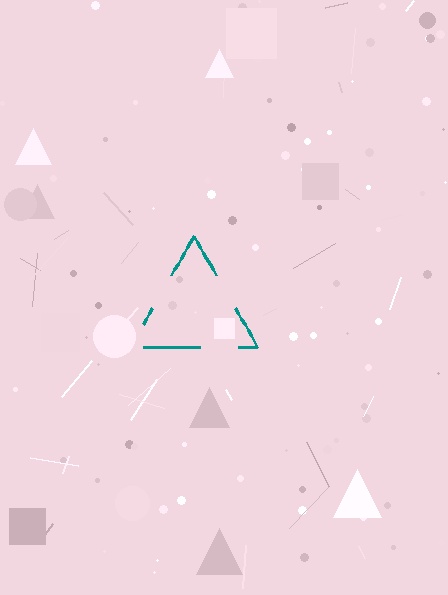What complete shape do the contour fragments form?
The contour fragments form a triangle.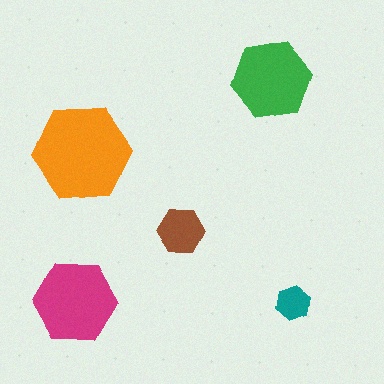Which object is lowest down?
The magenta hexagon is bottommost.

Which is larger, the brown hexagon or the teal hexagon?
The brown one.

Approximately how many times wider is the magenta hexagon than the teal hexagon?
About 2.5 times wider.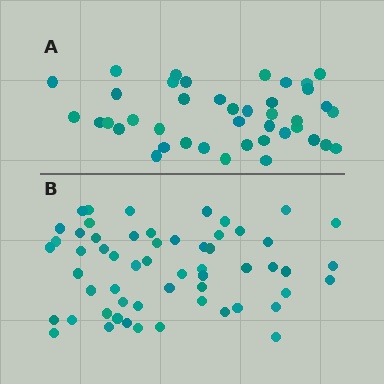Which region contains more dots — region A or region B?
Region B (the bottom region) has more dots.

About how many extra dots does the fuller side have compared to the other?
Region B has approximately 15 more dots than region A.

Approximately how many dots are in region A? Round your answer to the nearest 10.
About 40 dots. (The exact count is 41, which rounds to 40.)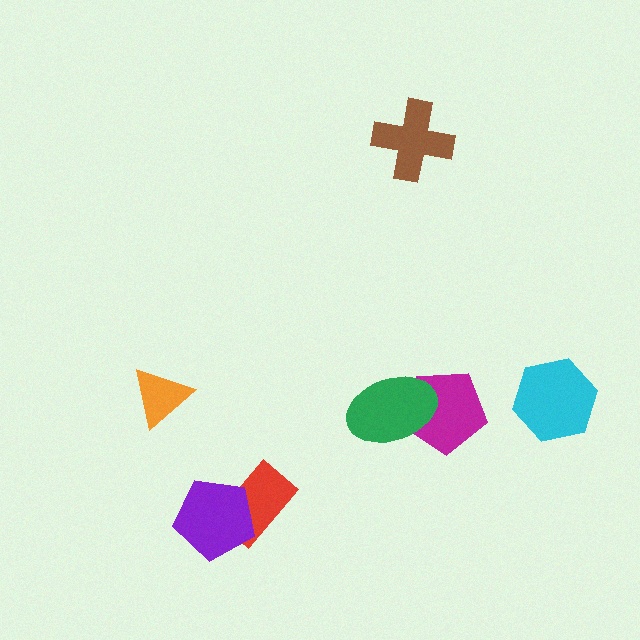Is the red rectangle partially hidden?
Yes, it is partially covered by another shape.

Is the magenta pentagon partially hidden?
Yes, it is partially covered by another shape.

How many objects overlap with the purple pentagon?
1 object overlaps with the purple pentagon.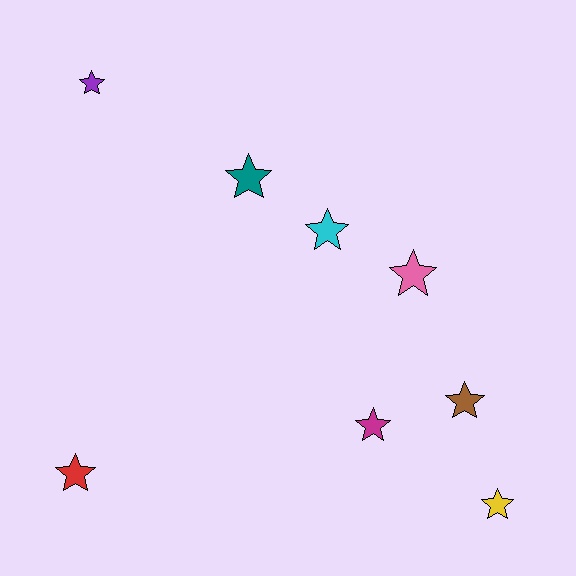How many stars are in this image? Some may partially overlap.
There are 8 stars.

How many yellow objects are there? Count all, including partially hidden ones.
There is 1 yellow object.